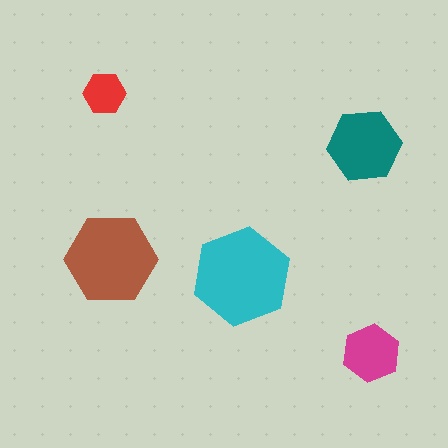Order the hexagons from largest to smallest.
the cyan one, the brown one, the teal one, the magenta one, the red one.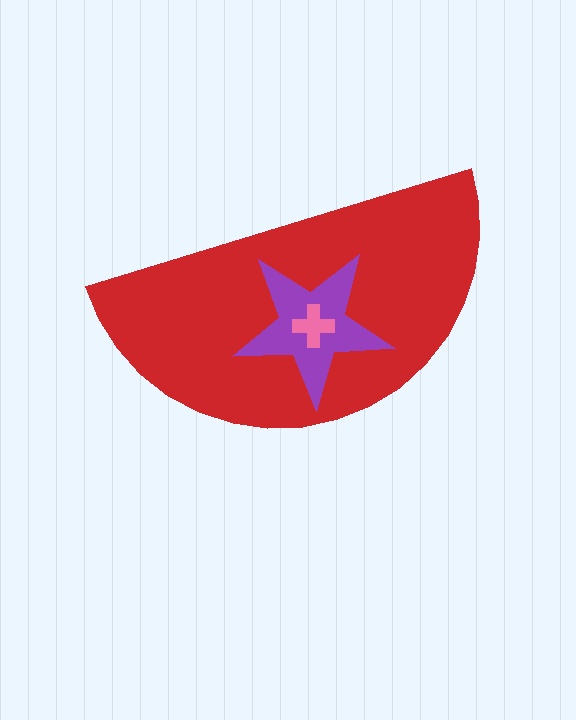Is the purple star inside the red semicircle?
Yes.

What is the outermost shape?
The red semicircle.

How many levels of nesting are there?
3.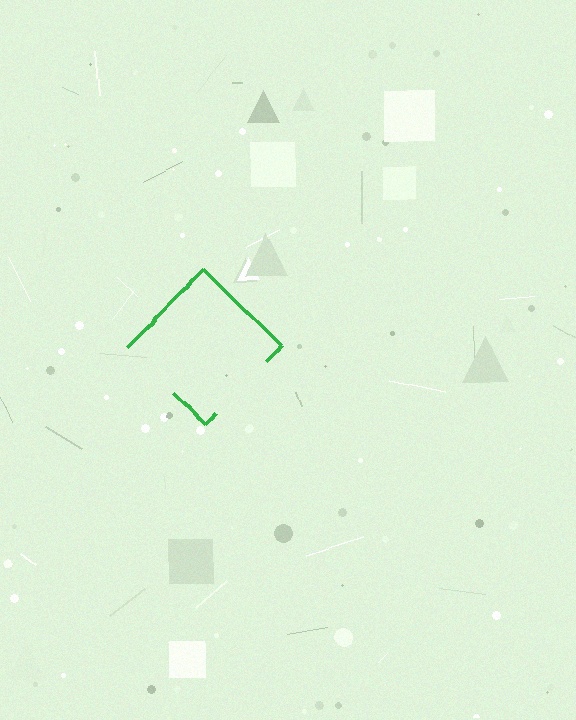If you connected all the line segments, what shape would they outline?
They would outline a diamond.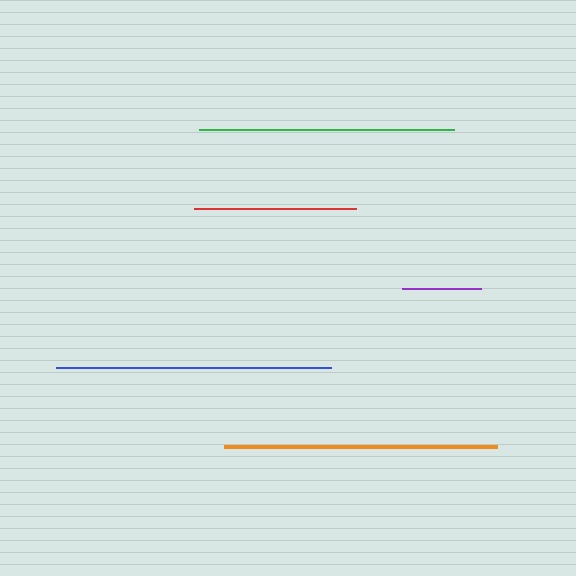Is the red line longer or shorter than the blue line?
The blue line is longer than the red line.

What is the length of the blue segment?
The blue segment is approximately 275 pixels long.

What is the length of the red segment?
The red segment is approximately 162 pixels long.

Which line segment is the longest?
The blue line is the longest at approximately 275 pixels.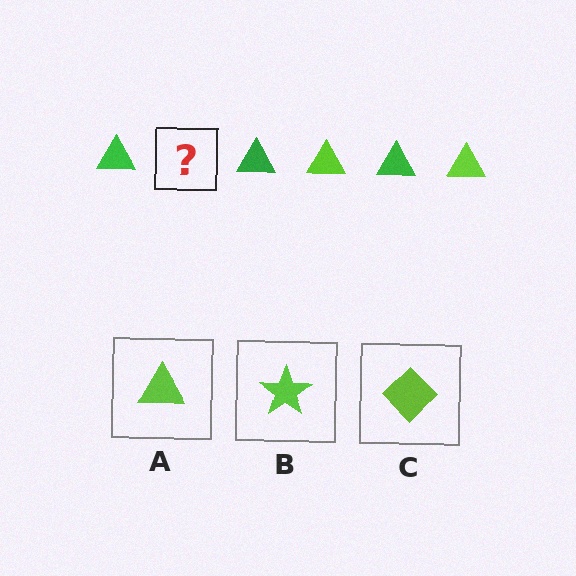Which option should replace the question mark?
Option A.